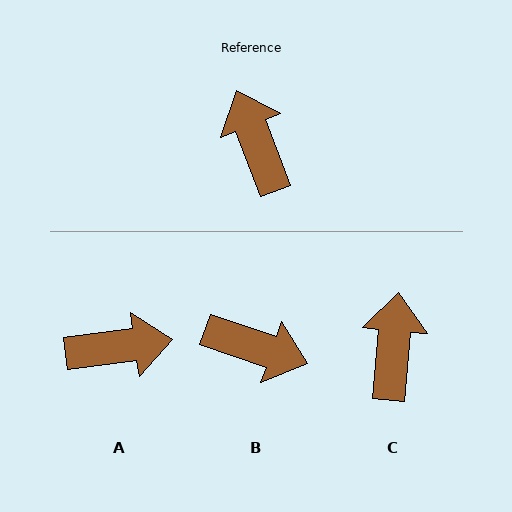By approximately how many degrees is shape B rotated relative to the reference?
Approximately 130 degrees clockwise.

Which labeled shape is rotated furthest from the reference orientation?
B, about 130 degrees away.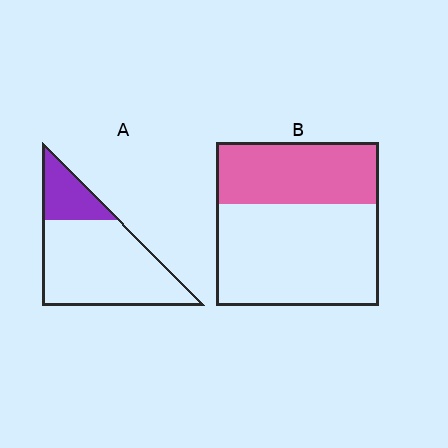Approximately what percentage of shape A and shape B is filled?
A is approximately 25% and B is approximately 40%.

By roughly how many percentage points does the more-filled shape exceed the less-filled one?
By roughly 15 percentage points (B over A).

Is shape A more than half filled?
No.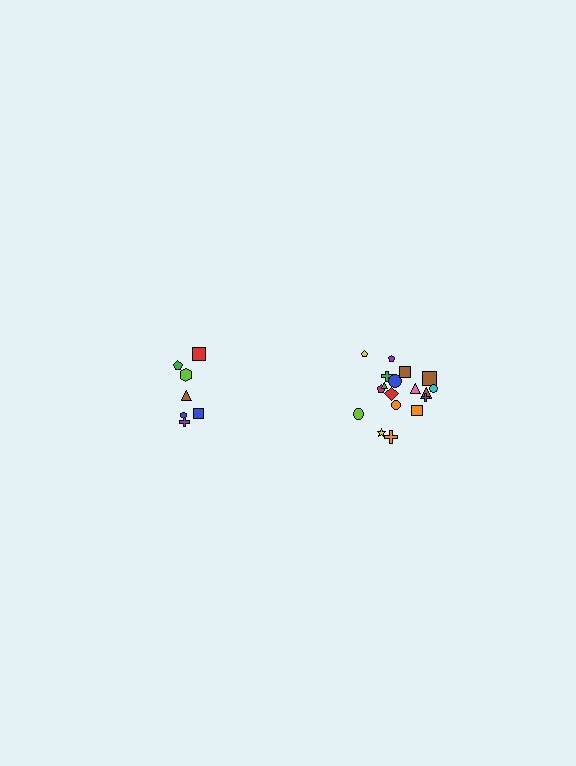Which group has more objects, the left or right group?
The right group.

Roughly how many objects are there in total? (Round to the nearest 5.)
Roughly 25 objects in total.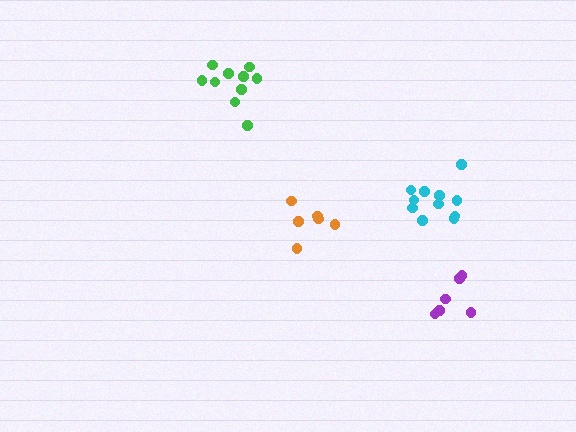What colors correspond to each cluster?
The clusters are colored: orange, purple, green, cyan.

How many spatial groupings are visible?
There are 4 spatial groupings.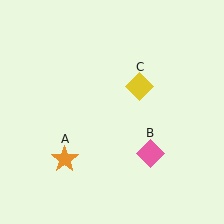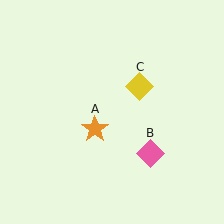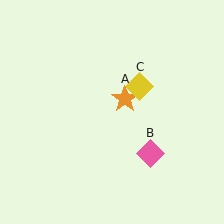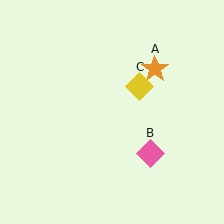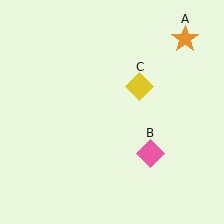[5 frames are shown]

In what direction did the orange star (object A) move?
The orange star (object A) moved up and to the right.